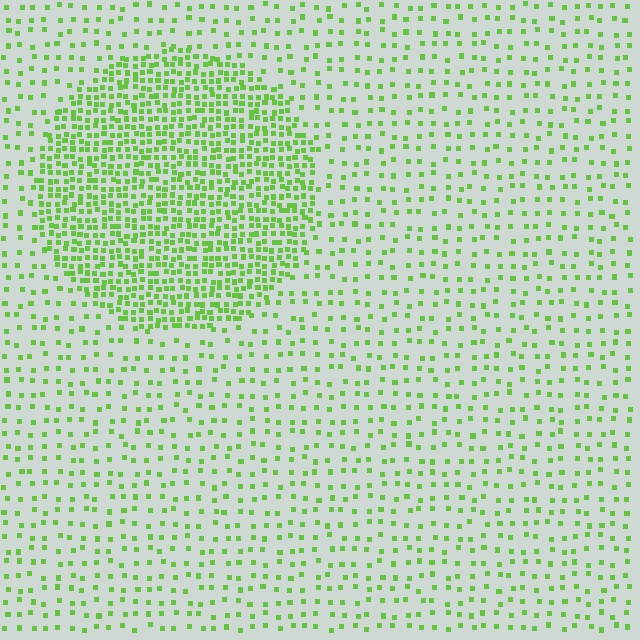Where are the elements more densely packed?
The elements are more densely packed inside the circle boundary.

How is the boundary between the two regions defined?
The boundary is defined by a change in element density (approximately 2.8x ratio). All elements are the same color, size, and shape.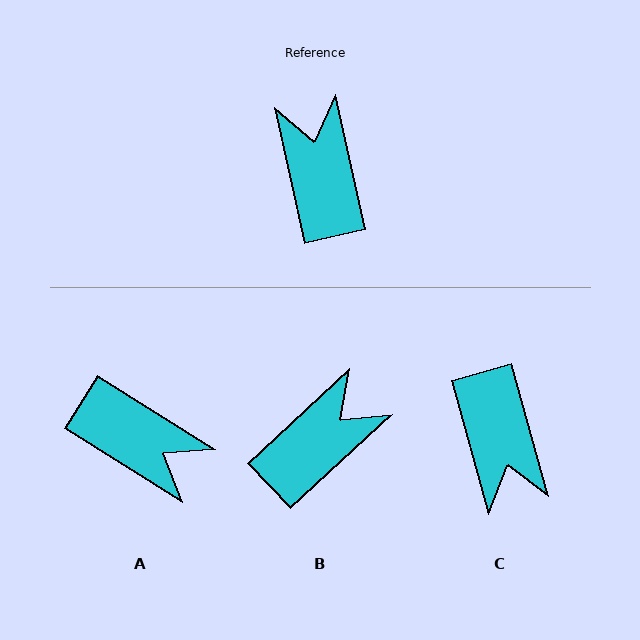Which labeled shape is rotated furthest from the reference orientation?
C, about 176 degrees away.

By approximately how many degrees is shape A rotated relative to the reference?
Approximately 134 degrees clockwise.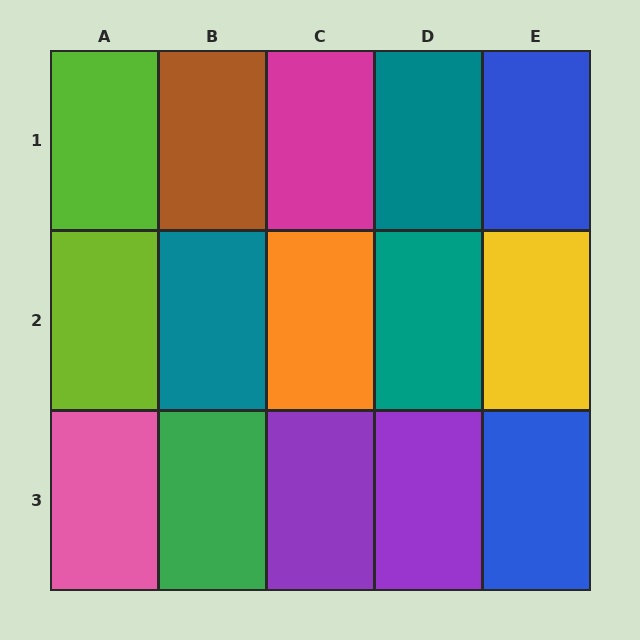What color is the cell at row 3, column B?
Green.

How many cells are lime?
2 cells are lime.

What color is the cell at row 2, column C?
Orange.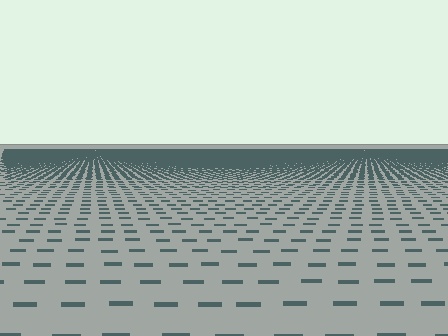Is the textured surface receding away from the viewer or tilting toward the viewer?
The surface is receding away from the viewer. Texture elements get smaller and denser toward the top.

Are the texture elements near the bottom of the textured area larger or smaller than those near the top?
Larger. Near the bottom, elements are closer to the viewer and appear at a bigger on-screen size.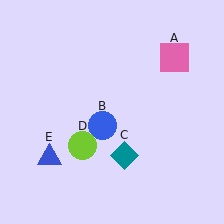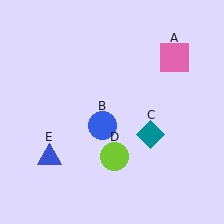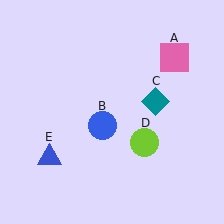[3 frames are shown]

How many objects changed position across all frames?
2 objects changed position: teal diamond (object C), lime circle (object D).